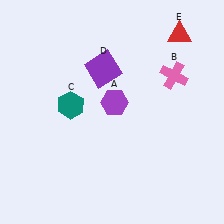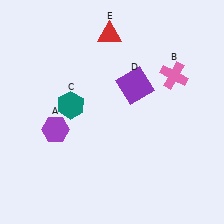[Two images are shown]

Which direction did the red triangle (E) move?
The red triangle (E) moved left.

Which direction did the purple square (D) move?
The purple square (D) moved right.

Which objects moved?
The objects that moved are: the purple hexagon (A), the purple square (D), the red triangle (E).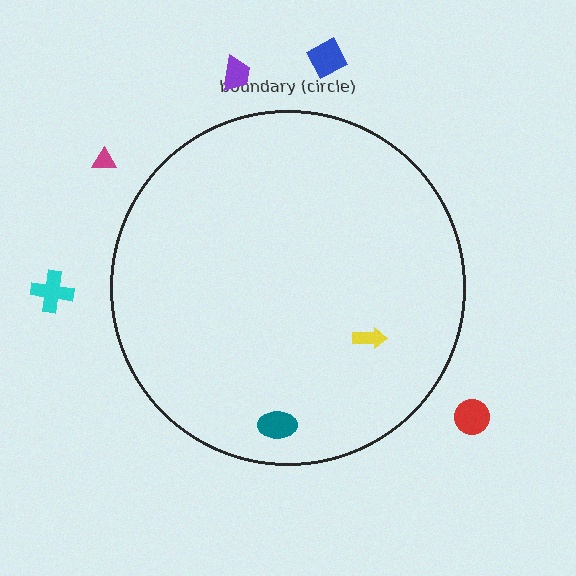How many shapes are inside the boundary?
2 inside, 5 outside.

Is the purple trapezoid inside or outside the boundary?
Outside.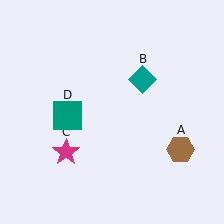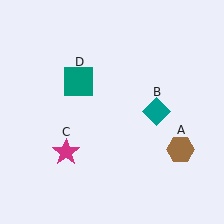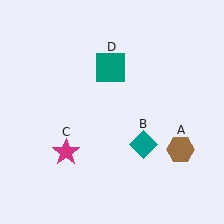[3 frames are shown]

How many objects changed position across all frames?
2 objects changed position: teal diamond (object B), teal square (object D).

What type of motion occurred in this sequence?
The teal diamond (object B), teal square (object D) rotated clockwise around the center of the scene.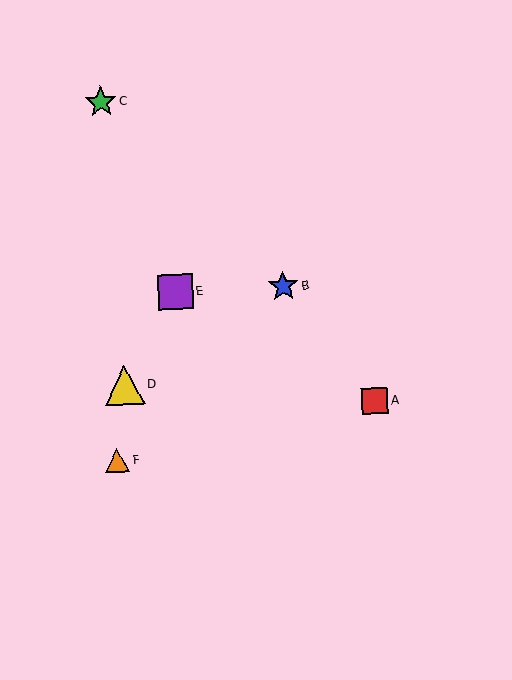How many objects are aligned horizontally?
2 objects (B, E) are aligned horizontally.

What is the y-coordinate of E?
Object E is at y≈292.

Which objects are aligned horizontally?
Objects B, E are aligned horizontally.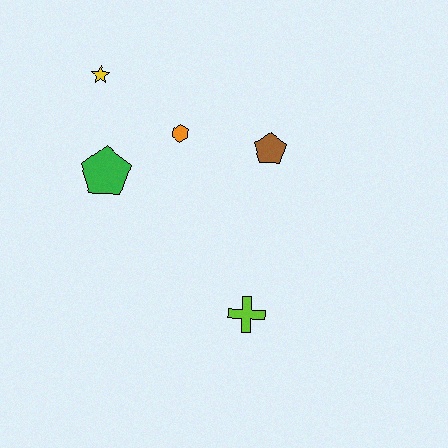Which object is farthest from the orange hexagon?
The lime cross is farthest from the orange hexagon.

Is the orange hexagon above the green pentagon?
Yes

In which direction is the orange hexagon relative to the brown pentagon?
The orange hexagon is to the left of the brown pentagon.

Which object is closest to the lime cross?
The brown pentagon is closest to the lime cross.